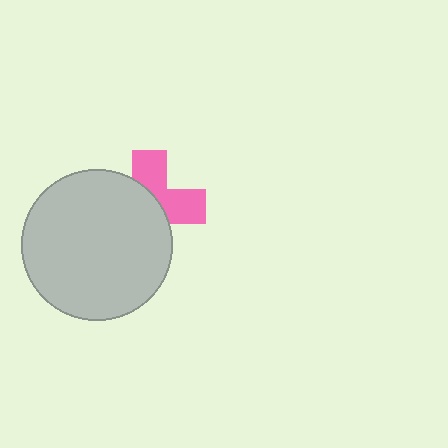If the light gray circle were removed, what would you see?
You would see the complete pink cross.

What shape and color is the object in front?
The object in front is a light gray circle.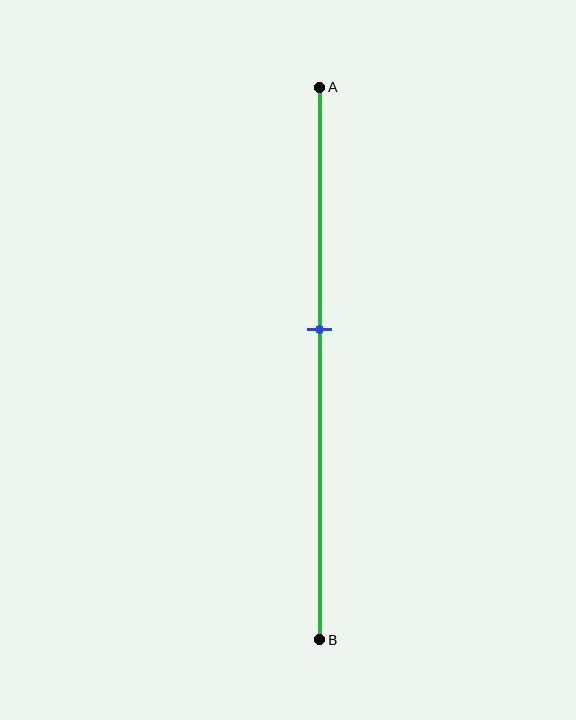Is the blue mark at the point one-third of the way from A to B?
No, the mark is at about 45% from A, not at the 33% one-third point.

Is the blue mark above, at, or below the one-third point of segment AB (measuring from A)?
The blue mark is below the one-third point of segment AB.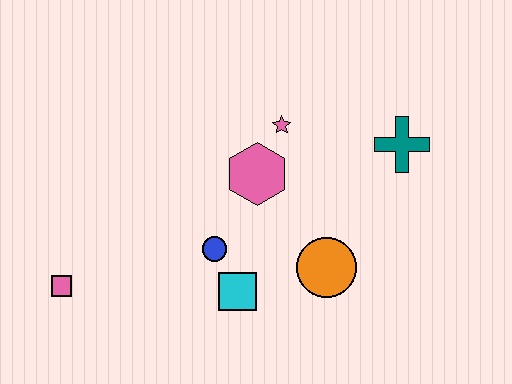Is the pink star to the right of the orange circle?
No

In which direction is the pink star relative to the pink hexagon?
The pink star is above the pink hexagon.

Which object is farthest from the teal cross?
The pink square is farthest from the teal cross.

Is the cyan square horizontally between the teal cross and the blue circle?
Yes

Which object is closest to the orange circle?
The cyan square is closest to the orange circle.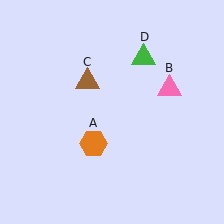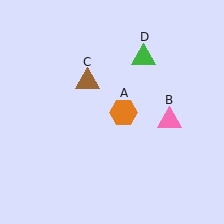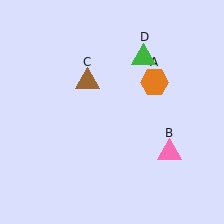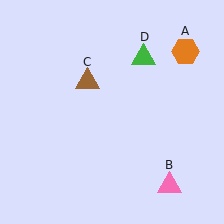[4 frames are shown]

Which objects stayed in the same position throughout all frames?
Brown triangle (object C) and green triangle (object D) remained stationary.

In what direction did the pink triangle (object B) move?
The pink triangle (object B) moved down.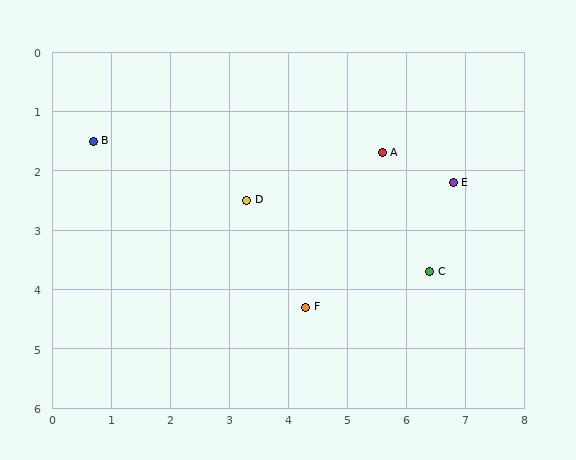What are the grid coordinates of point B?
Point B is at approximately (0.7, 1.5).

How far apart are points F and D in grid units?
Points F and D are about 2.1 grid units apart.